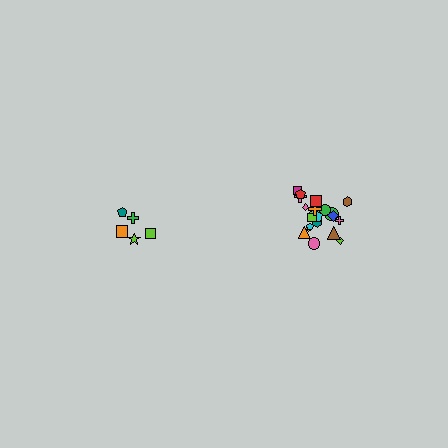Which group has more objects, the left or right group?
The right group.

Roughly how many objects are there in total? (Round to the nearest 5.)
Roughly 25 objects in total.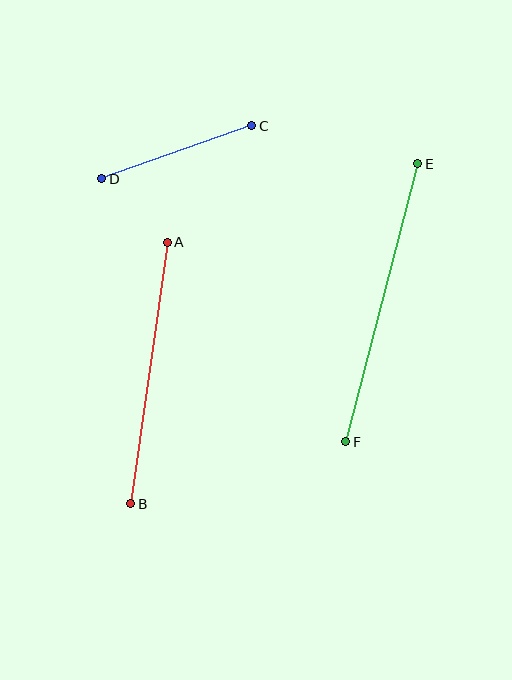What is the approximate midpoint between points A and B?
The midpoint is at approximately (149, 373) pixels.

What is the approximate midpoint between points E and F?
The midpoint is at approximately (382, 303) pixels.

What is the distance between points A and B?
The distance is approximately 264 pixels.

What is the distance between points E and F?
The distance is approximately 287 pixels.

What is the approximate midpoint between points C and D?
The midpoint is at approximately (177, 152) pixels.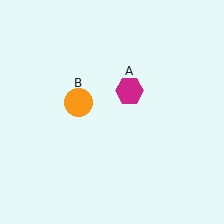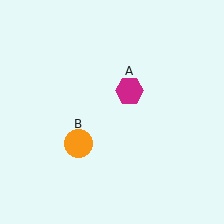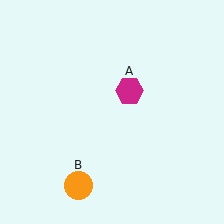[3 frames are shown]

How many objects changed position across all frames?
1 object changed position: orange circle (object B).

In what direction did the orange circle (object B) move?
The orange circle (object B) moved down.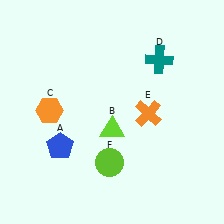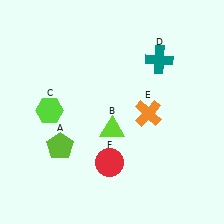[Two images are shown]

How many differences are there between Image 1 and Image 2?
There are 3 differences between the two images.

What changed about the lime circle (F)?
In Image 1, F is lime. In Image 2, it changed to red.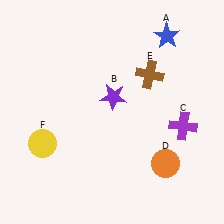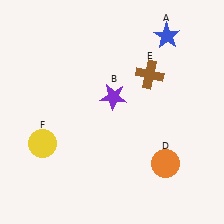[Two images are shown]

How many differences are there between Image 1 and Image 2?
There is 1 difference between the two images.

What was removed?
The purple cross (C) was removed in Image 2.